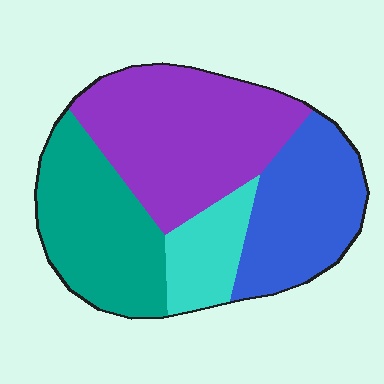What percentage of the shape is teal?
Teal takes up about one quarter (1/4) of the shape.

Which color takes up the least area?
Cyan, at roughly 10%.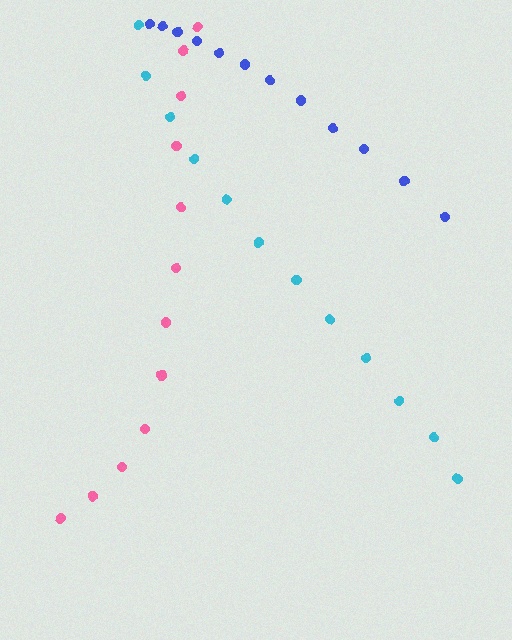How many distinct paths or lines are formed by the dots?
There are 3 distinct paths.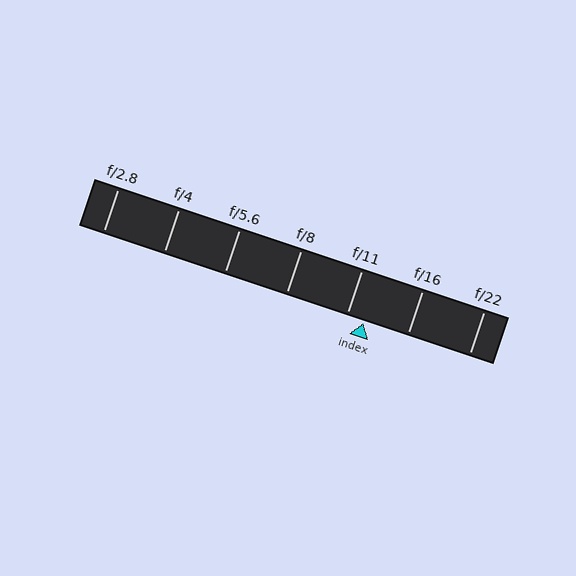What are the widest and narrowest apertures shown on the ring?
The widest aperture shown is f/2.8 and the narrowest is f/22.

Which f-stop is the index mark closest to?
The index mark is closest to f/11.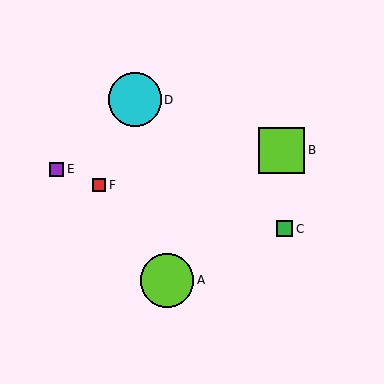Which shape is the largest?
The lime circle (labeled A) is the largest.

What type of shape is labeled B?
Shape B is a lime square.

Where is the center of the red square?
The center of the red square is at (99, 185).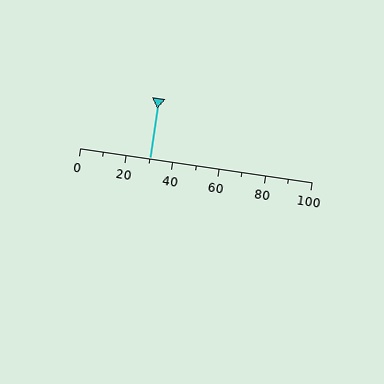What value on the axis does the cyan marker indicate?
The marker indicates approximately 30.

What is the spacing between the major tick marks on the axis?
The major ticks are spaced 20 apart.